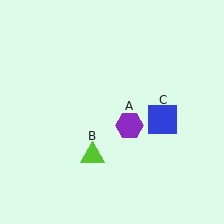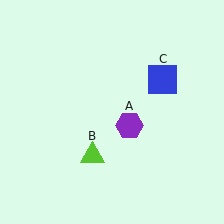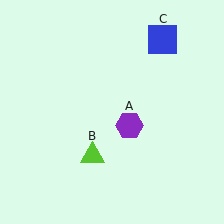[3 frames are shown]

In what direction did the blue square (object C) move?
The blue square (object C) moved up.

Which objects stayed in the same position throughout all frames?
Purple hexagon (object A) and lime triangle (object B) remained stationary.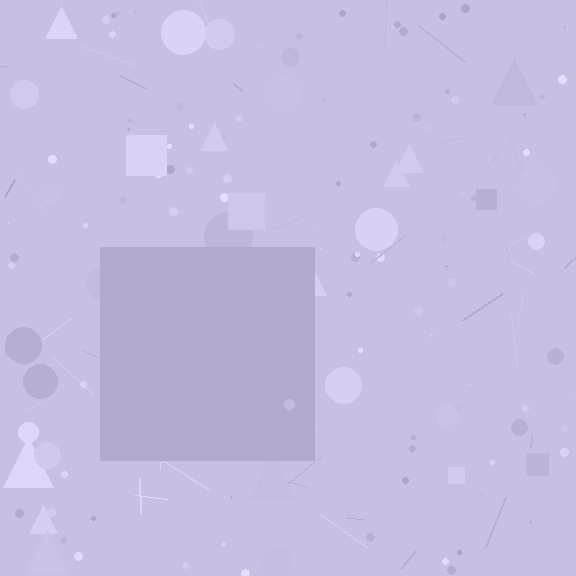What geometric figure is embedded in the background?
A square is embedded in the background.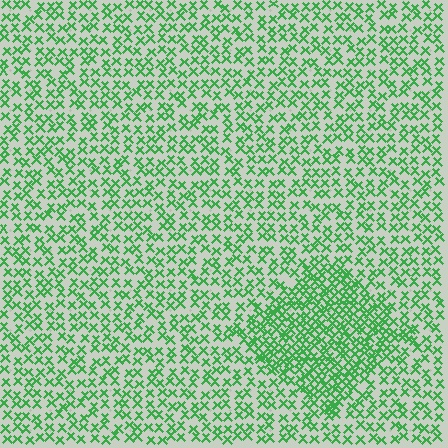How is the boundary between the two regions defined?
The boundary is defined by a change in element density (approximately 1.9x ratio). All elements are the same color, size, and shape.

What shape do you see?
I see a diamond.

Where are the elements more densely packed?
The elements are more densely packed inside the diamond boundary.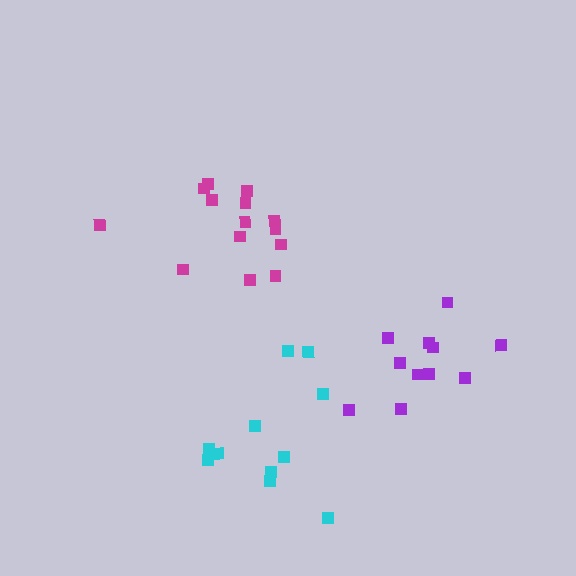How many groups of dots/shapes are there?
There are 3 groups.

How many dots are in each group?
Group 1: 14 dots, Group 2: 11 dots, Group 3: 11 dots (36 total).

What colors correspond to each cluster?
The clusters are colored: magenta, purple, cyan.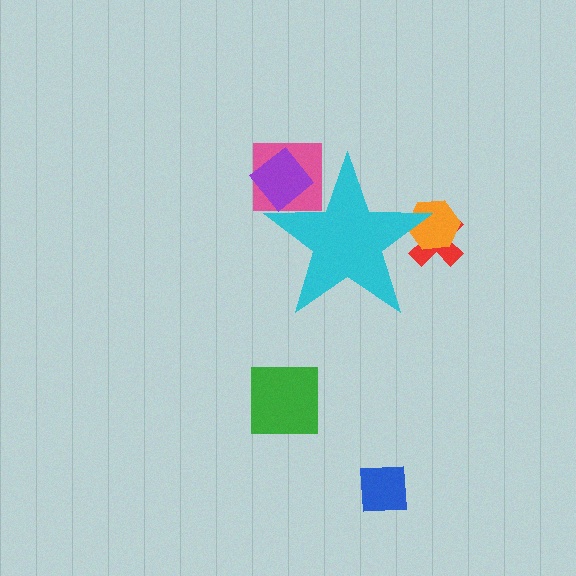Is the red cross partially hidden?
Yes, the red cross is partially hidden behind the cyan star.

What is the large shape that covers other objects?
A cyan star.